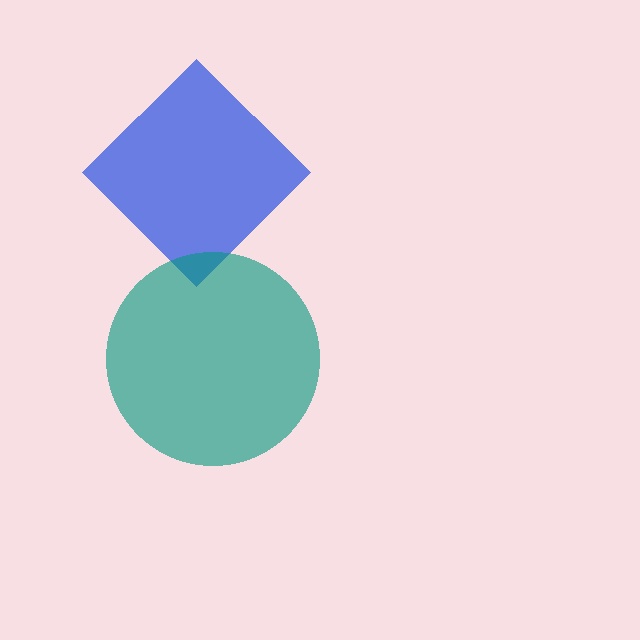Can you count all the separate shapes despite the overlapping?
Yes, there are 2 separate shapes.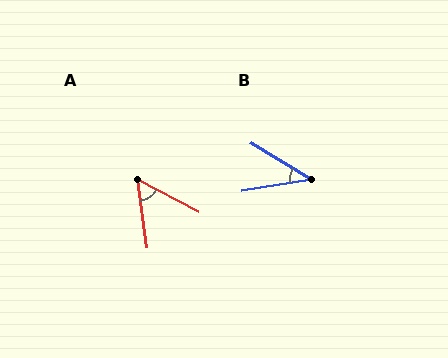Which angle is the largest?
A, at approximately 54 degrees.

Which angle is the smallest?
B, at approximately 40 degrees.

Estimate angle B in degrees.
Approximately 40 degrees.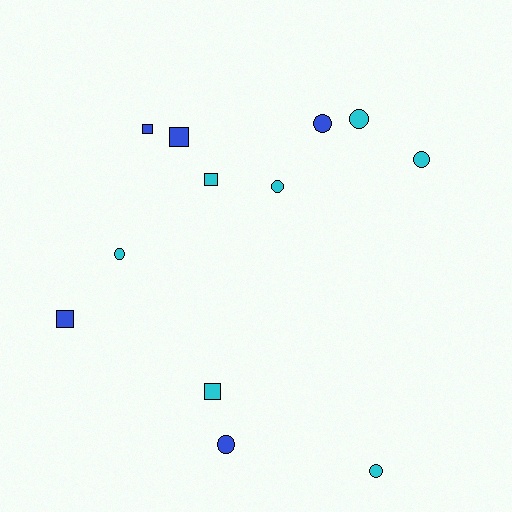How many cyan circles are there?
There are 5 cyan circles.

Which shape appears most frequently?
Circle, with 7 objects.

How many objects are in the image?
There are 12 objects.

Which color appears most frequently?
Cyan, with 7 objects.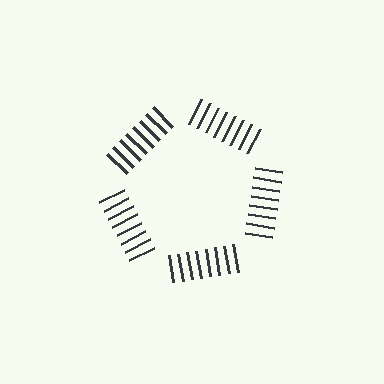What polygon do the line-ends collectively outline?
An illusory pentagon — the line segments terminate on its edges but no continuous stroke is drawn.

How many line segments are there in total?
40 — 8 along each of the 5 edges.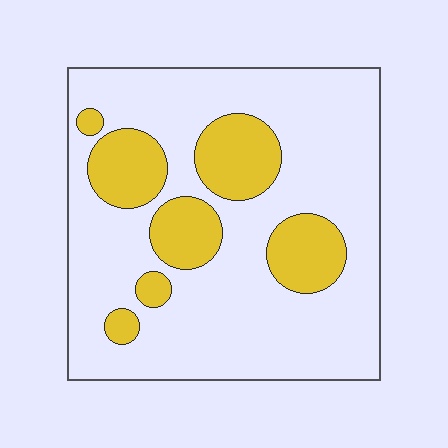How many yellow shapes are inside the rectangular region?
7.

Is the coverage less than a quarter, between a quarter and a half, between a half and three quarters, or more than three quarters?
Less than a quarter.